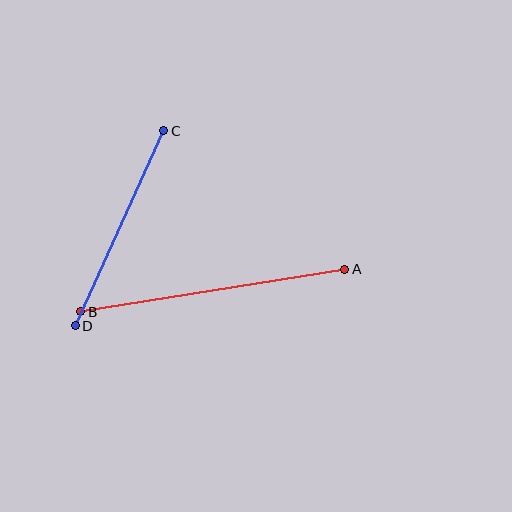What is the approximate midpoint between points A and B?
The midpoint is at approximately (213, 290) pixels.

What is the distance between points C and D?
The distance is approximately 214 pixels.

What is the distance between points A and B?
The distance is approximately 267 pixels.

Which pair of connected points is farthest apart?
Points A and B are farthest apart.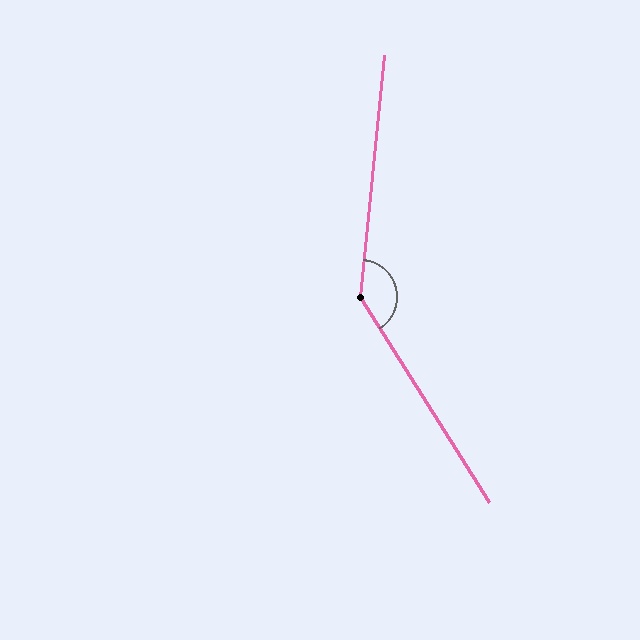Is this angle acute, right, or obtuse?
It is obtuse.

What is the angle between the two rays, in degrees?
Approximately 142 degrees.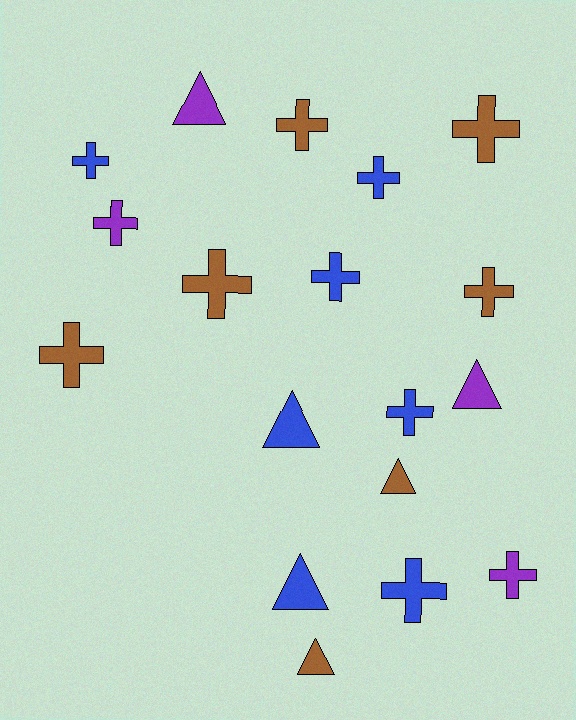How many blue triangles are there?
There are 2 blue triangles.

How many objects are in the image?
There are 18 objects.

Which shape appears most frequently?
Cross, with 12 objects.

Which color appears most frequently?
Brown, with 7 objects.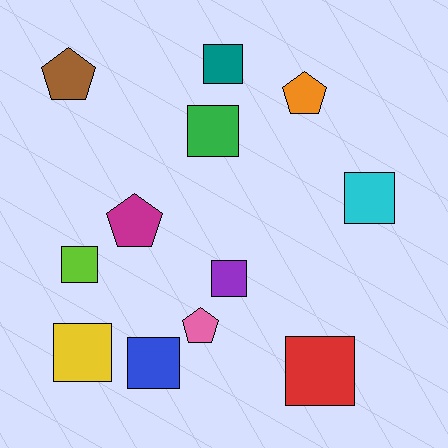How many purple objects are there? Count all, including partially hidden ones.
There is 1 purple object.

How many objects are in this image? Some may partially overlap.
There are 12 objects.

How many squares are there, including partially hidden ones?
There are 8 squares.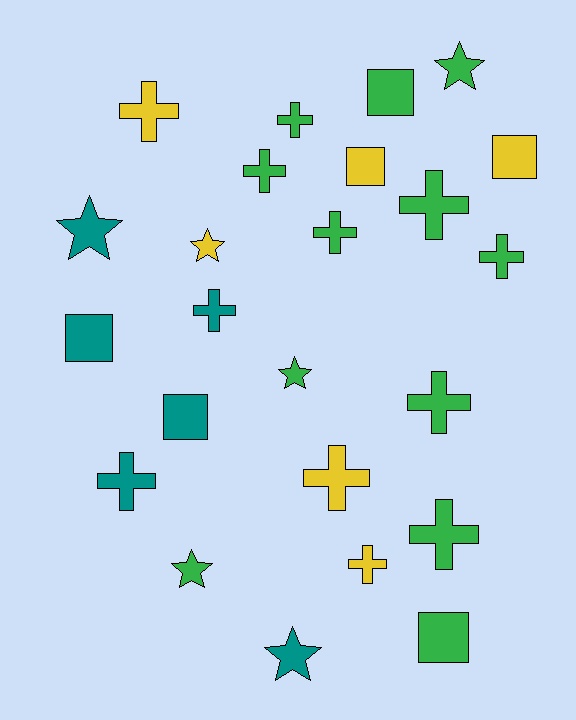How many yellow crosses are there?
There are 3 yellow crosses.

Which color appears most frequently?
Green, with 12 objects.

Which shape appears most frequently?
Cross, with 12 objects.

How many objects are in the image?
There are 24 objects.